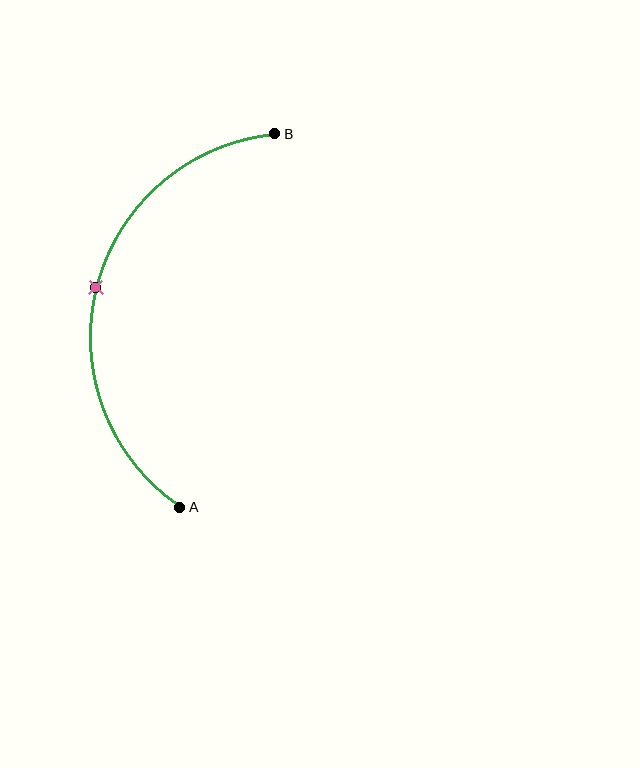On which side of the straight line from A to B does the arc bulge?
The arc bulges to the left of the straight line connecting A and B.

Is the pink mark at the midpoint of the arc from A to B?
Yes. The pink mark lies on the arc at equal arc-length from both A and B — it is the arc midpoint.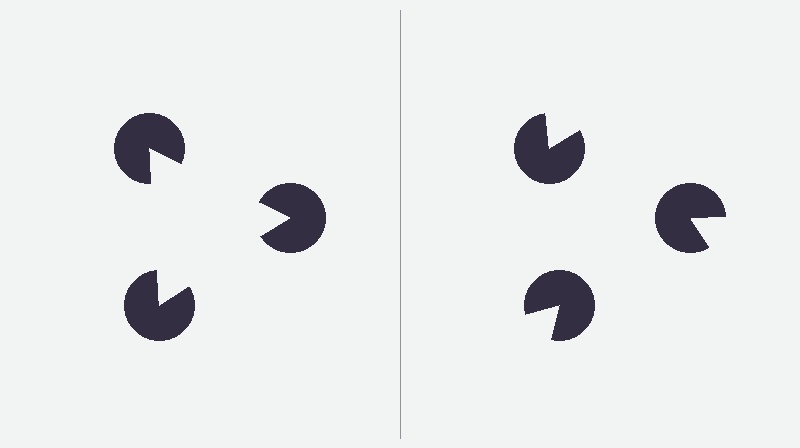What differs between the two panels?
The pac-man discs are positioned identically on both sides; only the wedge orientations differ. On the left they align to a triangle; on the right they are misaligned.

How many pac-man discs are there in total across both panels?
6 — 3 on each side.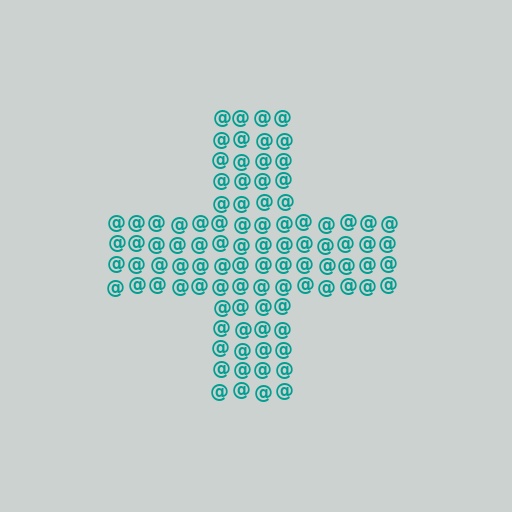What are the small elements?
The small elements are at signs.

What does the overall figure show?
The overall figure shows a cross.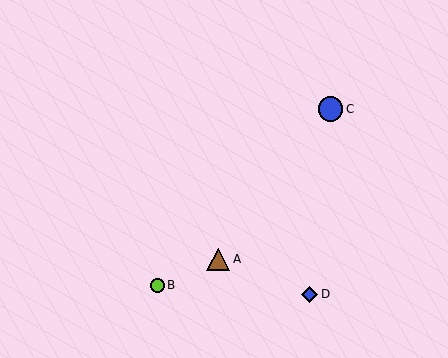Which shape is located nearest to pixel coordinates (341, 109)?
The blue circle (labeled C) at (331, 109) is nearest to that location.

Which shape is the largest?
The blue circle (labeled C) is the largest.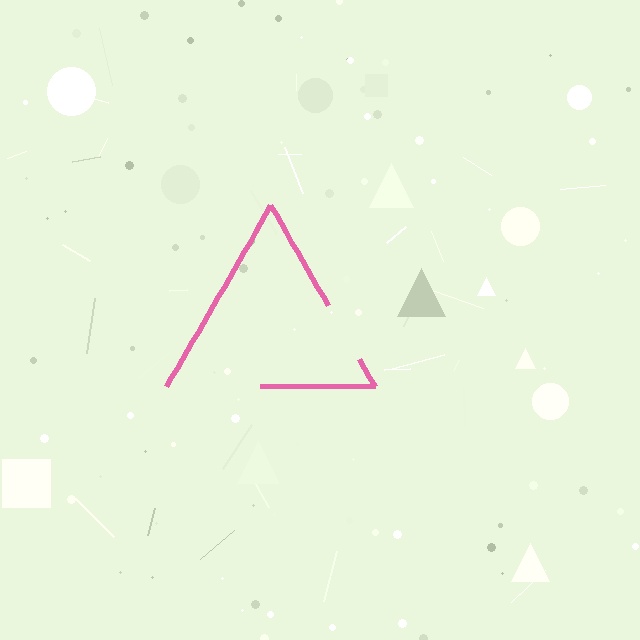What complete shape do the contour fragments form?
The contour fragments form a triangle.